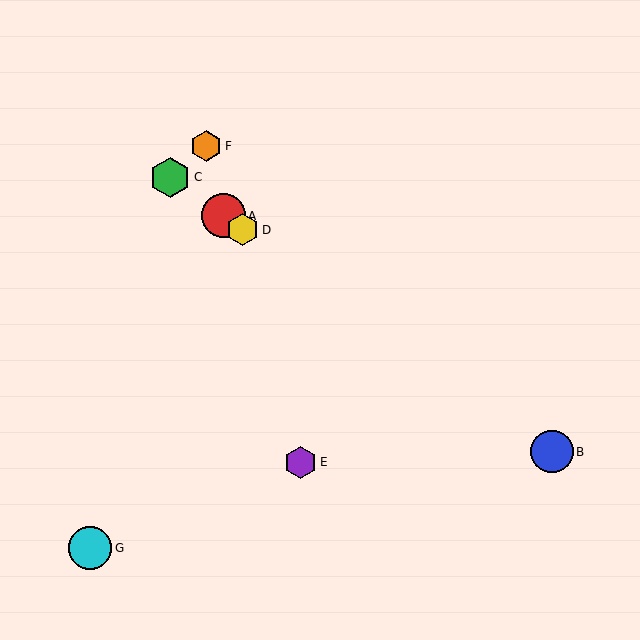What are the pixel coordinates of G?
Object G is at (90, 548).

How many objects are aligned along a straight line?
4 objects (A, B, C, D) are aligned along a straight line.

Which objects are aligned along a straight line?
Objects A, B, C, D are aligned along a straight line.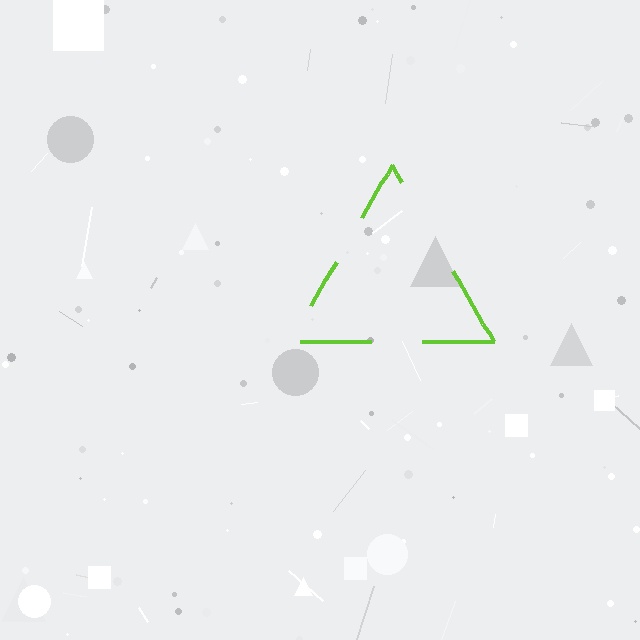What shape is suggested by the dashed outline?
The dashed outline suggests a triangle.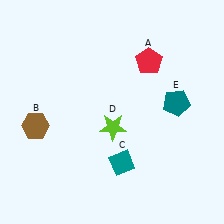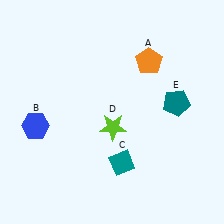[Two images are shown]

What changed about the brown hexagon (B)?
In Image 1, B is brown. In Image 2, it changed to blue.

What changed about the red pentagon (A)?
In Image 1, A is red. In Image 2, it changed to orange.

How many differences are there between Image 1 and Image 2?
There are 2 differences between the two images.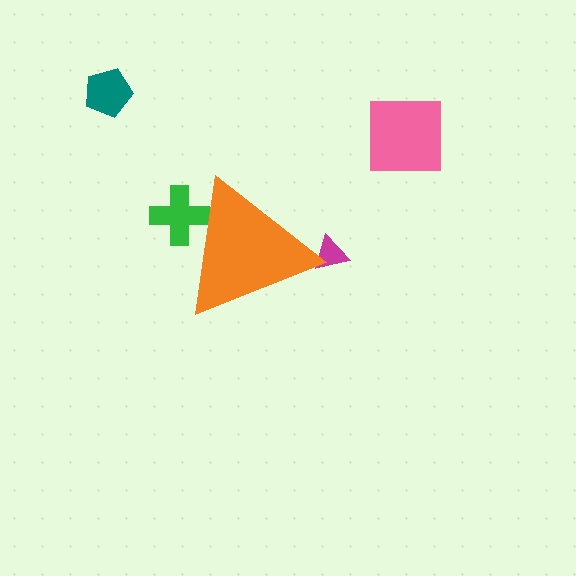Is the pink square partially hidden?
No, the pink square is fully visible.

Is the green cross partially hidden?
Yes, the green cross is partially hidden behind the orange triangle.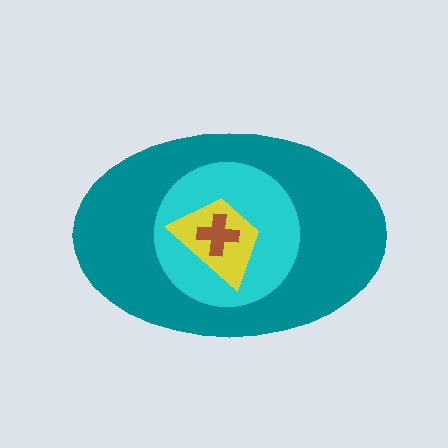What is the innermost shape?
The brown cross.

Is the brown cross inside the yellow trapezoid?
Yes.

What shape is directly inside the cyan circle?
The yellow trapezoid.